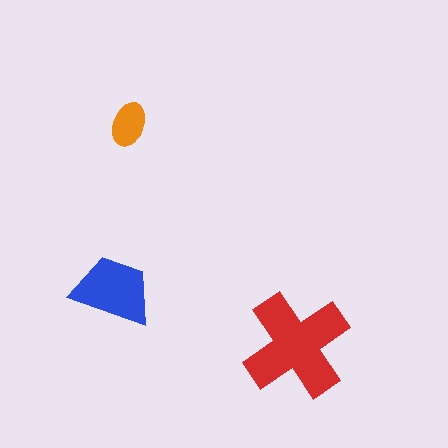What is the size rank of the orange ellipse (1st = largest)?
3rd.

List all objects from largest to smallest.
The red cross, the blue trapezoid, the orange ellipse.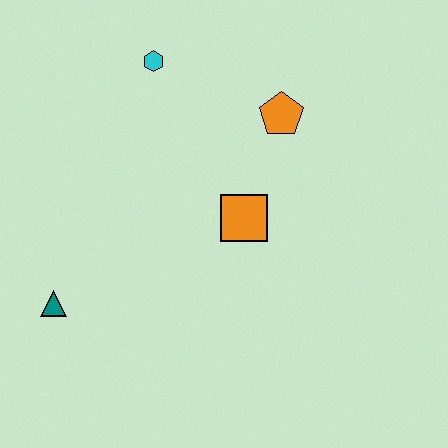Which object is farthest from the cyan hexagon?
The teal triangle is farthest from the cyan hexagon.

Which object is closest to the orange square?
The orange pentagon is closest to the orange square.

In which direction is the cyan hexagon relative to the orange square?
The cyan hexagon is above the orange square.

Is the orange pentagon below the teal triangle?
No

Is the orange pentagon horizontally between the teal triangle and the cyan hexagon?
No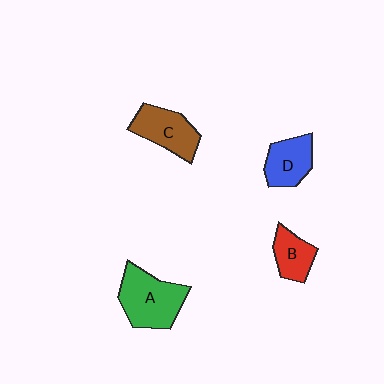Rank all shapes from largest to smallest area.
From largest to smallest: A (green), C (brown), D (blue), B (red).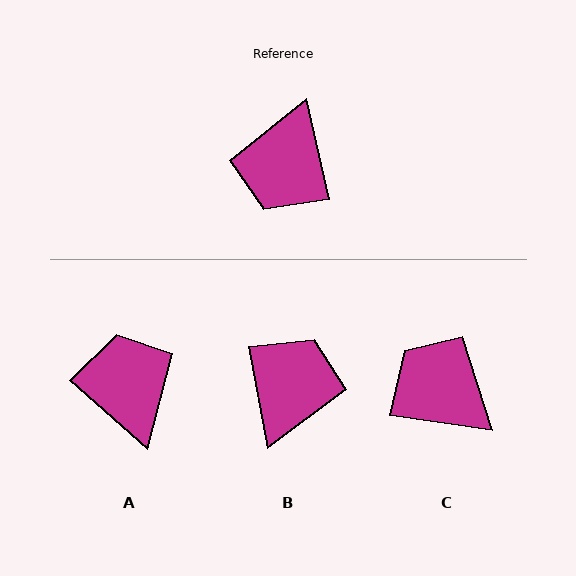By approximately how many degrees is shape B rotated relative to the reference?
Approximately 177 degrees counter-clockwise.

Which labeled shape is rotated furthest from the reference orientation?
B, about 177 degrees away.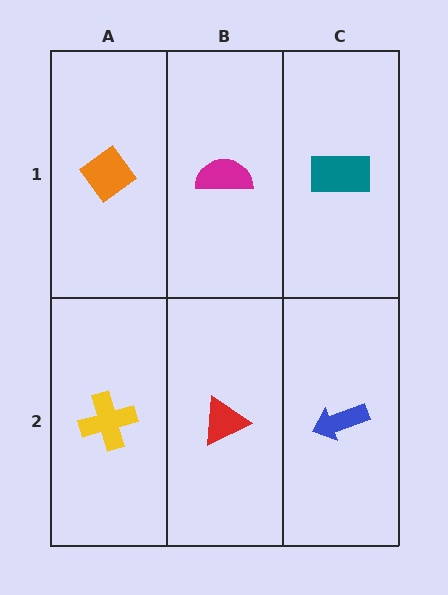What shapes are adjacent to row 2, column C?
A teal rectangle (row 1, column C), a red triangle (row 2, column B).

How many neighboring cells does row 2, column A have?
2.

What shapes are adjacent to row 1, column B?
A red triangle (row 2, column B), an orange diamond (row 1, column A), a teal rectangle (row 1, column C).